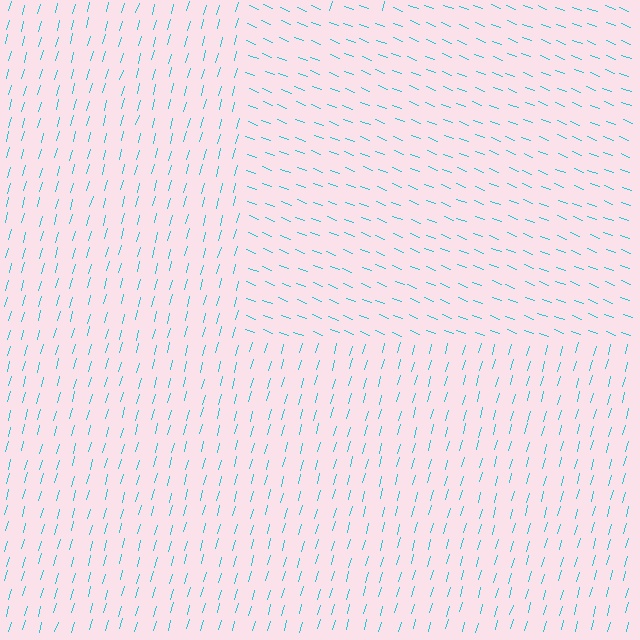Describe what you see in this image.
The image is filled with small cyan line segments. A rectangle region in the image has lines oriented differently from the surrounding lines, creating a visible texture boundary.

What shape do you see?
I see a rectangle.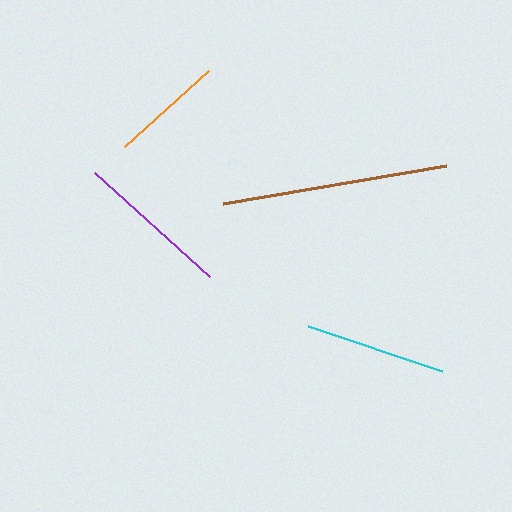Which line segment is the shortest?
The orange line is the shortest at approximately 114 pixels.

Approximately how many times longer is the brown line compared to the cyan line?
The brown line is approximately 1.6 times the length of the cyan line.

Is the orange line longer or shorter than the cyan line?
The cyan line is longer than the orange line.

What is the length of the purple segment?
The purple segment is approximately 155 pixels long.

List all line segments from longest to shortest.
From longest to shortest: brown, purple, cyan, orange.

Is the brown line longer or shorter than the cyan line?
The brown line is longer than the cyan line.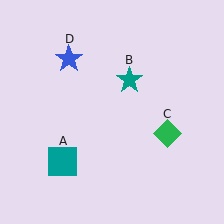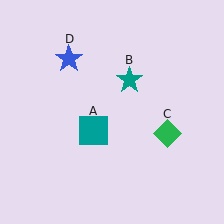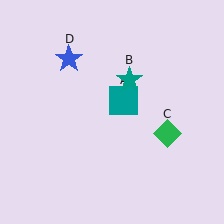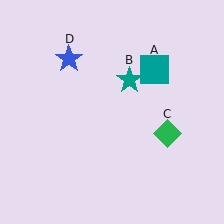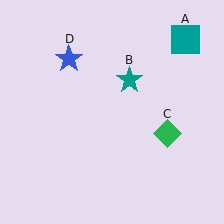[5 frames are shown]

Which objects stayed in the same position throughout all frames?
Teal star (object B) and green diamond (object C) and blue star (object D) remained stationary.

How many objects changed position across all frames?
1 object changed position: teal square (object A).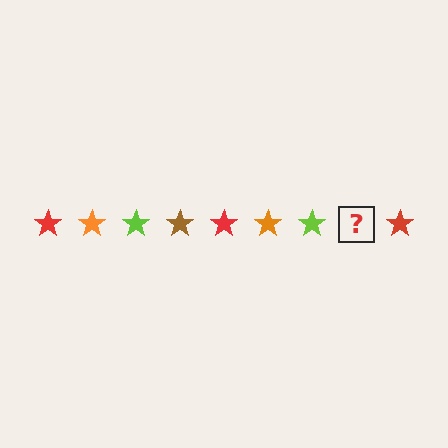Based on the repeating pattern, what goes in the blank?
The blank should be a brown star.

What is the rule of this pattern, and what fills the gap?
The rule is that the pattern cycles through red, orange, lime, brown stars. The gap should be filled with a brown star.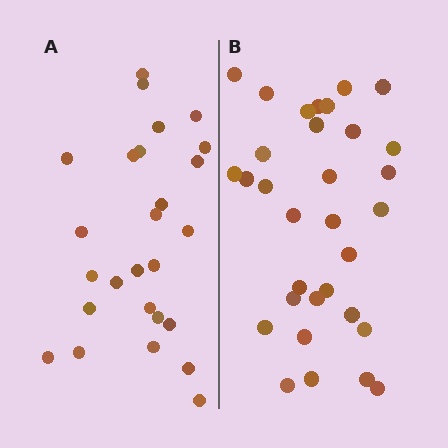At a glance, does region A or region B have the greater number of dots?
Region B (the right region) has more dots.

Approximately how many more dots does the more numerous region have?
Region B has about 6 more dots than region A.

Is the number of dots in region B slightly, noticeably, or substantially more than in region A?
Region B has only slightly more — the two regions are fairly close. The ratio is roughly 1.2 to 1.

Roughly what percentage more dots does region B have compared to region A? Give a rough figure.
About 25% more.